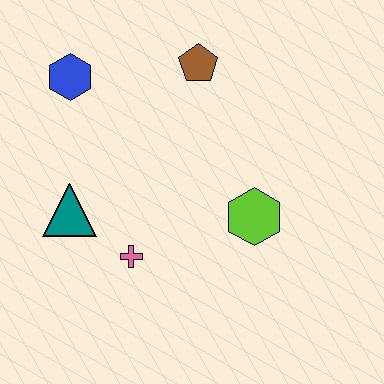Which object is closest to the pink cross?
The teal triangle is closest to the pink cross.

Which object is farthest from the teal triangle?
The brown pentagon is farthest from the teal triangle.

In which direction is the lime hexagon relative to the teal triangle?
The lime hexagon is to the right of the teal triangle.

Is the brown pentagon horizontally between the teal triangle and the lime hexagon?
Yes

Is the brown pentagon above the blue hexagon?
Yes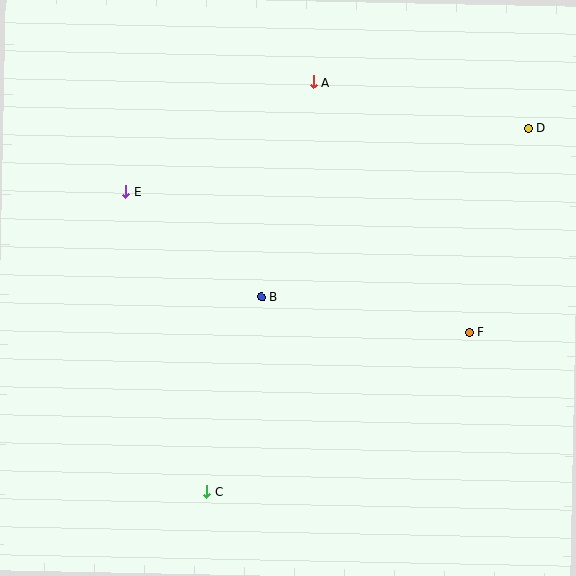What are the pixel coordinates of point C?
Point C is at (207, 492).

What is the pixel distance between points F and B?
The distance between F and B is 211 pixels.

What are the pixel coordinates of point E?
Point E is at (126, 192).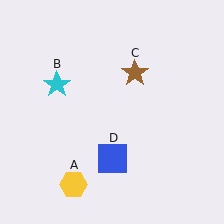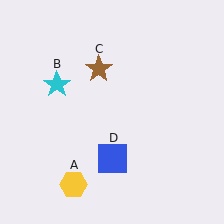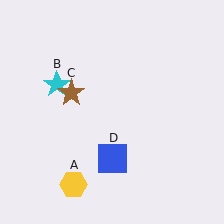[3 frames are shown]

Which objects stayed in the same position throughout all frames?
Yellow hexagon (object A) and cyan star (object B) and blue square (object D) remained stationary.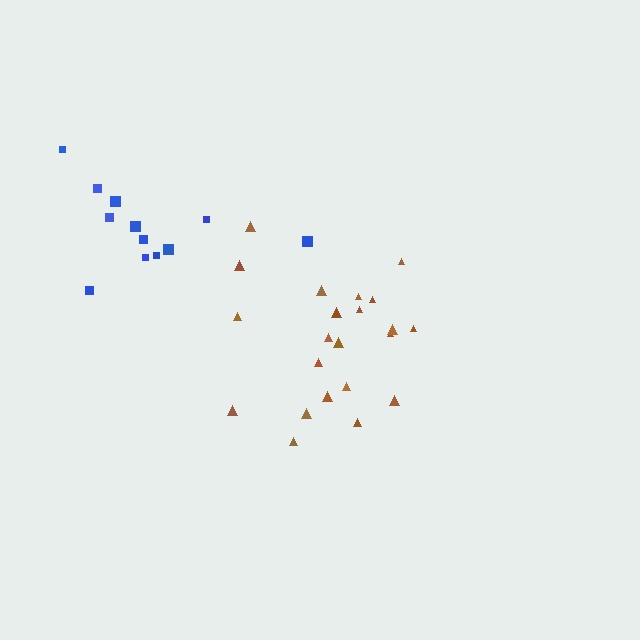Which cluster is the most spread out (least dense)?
Blue.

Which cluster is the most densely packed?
Brown.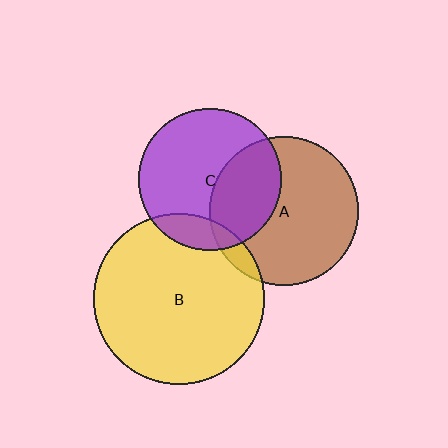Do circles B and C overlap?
Yes.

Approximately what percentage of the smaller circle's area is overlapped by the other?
Approximately 15%.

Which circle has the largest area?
Circle B (yellow).